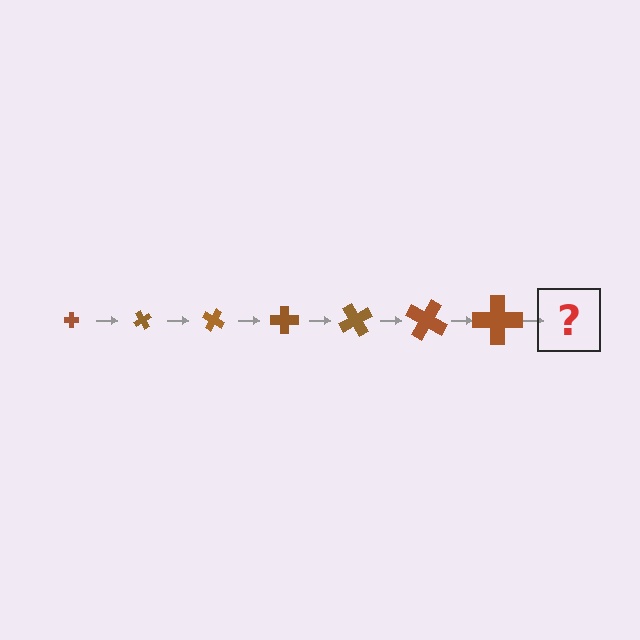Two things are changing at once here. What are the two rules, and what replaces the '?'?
The two rules are that the cross grows larger each step and it rotates 60 degrees each step. The '?' should be a cross, larger than the previous one and rotated 420 degrees from the start.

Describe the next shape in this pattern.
It should be a cross, larger than the previous one and rotated 420 degrees from the start.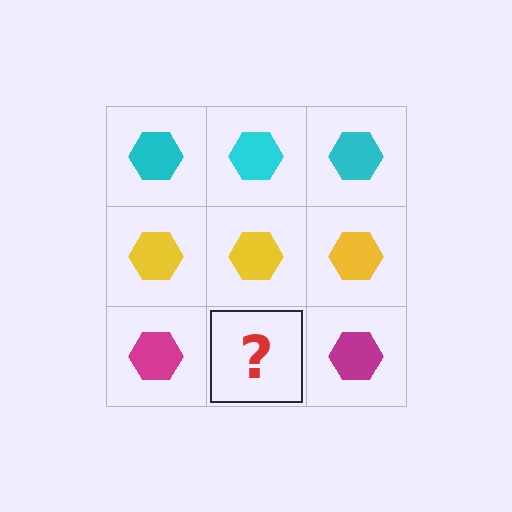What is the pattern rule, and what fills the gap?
The rule is that each row has a consistent color. The gap should be filled with a magenta hexagon.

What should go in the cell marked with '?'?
The missing cell should contain a magenta hexagon.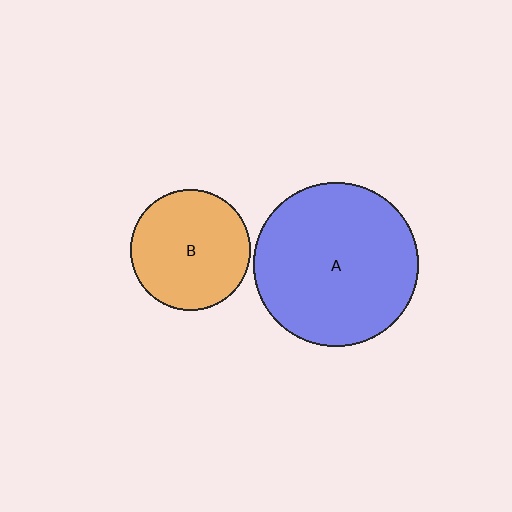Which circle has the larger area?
Circle A (blue).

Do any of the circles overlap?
No, none of the circles overlap.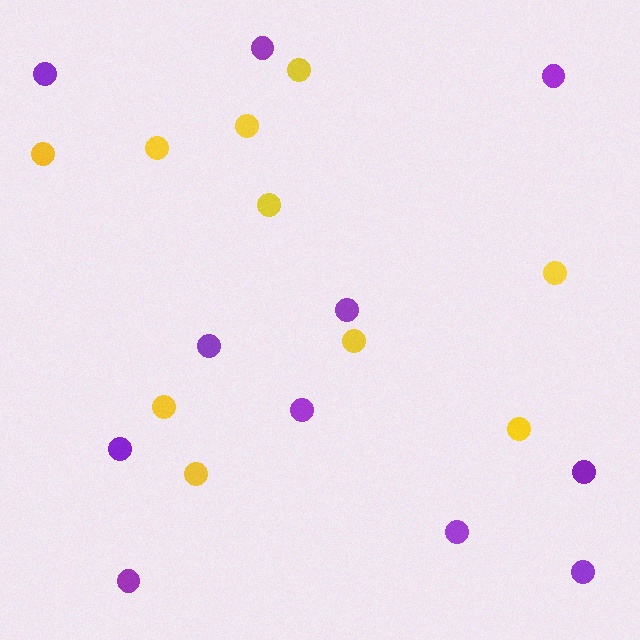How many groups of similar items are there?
There are 2 groups: one group of yellow circles (10) and one group of purple circles (11).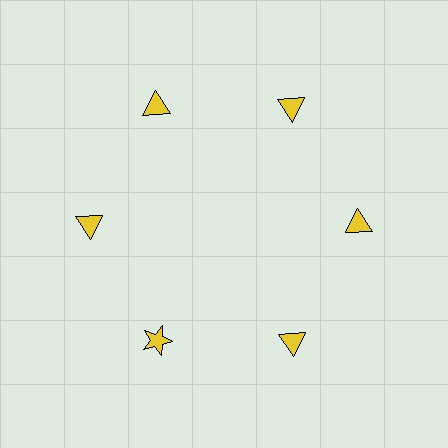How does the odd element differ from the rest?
It has a different shape: star instead of triangle.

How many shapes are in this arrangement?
There are 6 shapes arranged in a ring pattern.